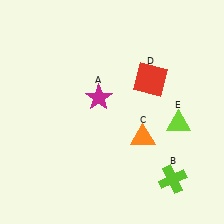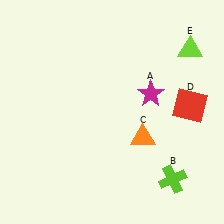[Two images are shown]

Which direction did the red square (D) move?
The red square (D) moved right.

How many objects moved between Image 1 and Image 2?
3 objects moved between the two images.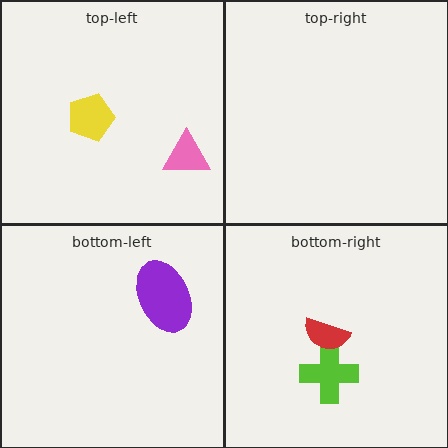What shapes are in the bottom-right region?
The lime cross, the red semicircle.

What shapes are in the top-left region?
The pink triangle, the yellow pentagon.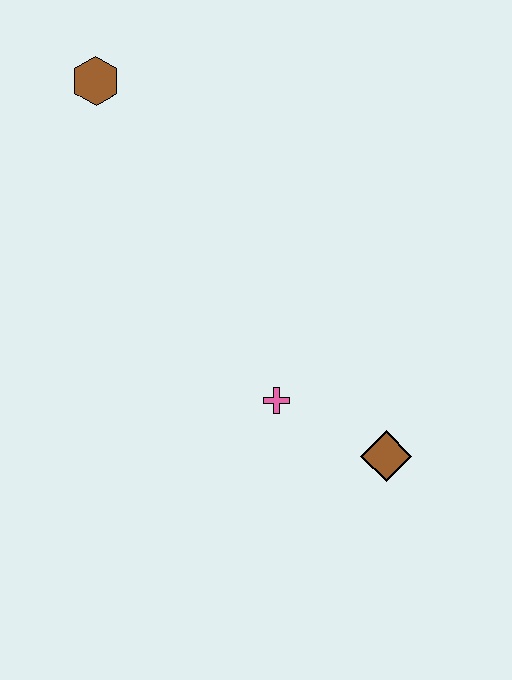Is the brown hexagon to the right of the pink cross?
No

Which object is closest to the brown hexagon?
The pink cross is closest to the brown hexagon.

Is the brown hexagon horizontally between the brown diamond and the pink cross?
No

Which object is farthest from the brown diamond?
The brown hexagon is farthest from the brown diamond.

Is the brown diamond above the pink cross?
No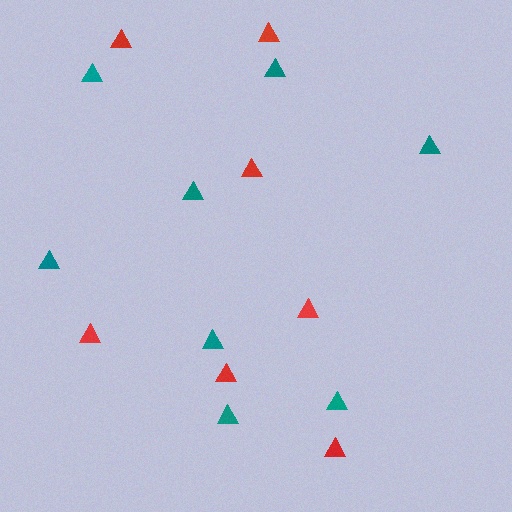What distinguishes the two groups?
There are 2 groups: one group of red triangles (7) and one group of teal triangles (8).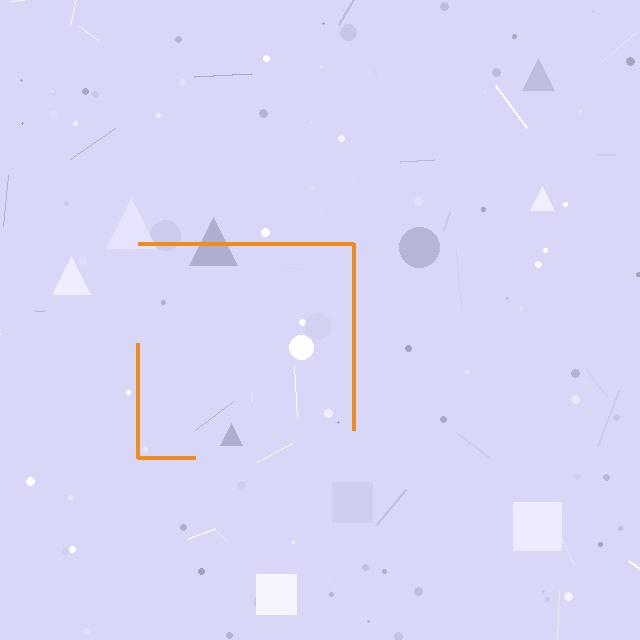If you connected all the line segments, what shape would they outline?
They would outline a square.